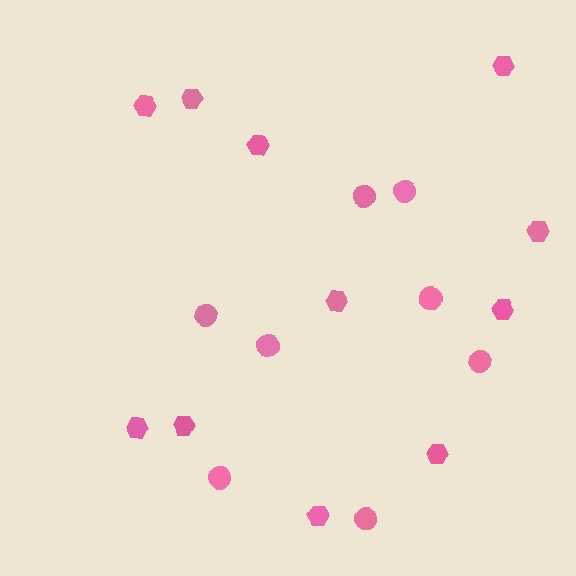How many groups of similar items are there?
There are 2 groups: one group of hexagons (11) and one group of circles (8).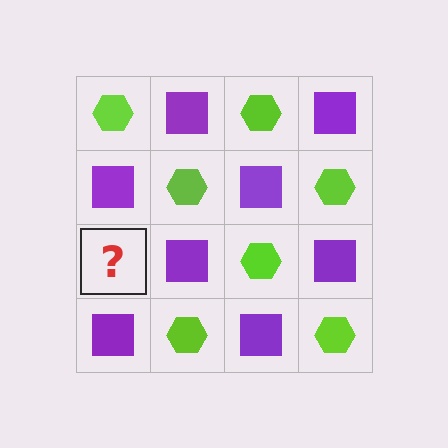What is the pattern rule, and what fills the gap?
The rule is that it alternates lime hexagon and purple square in a checkerboard pattern. The gap should be filled with a lime hexagon.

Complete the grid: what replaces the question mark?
The question mark should be replaced with a lime hexagon.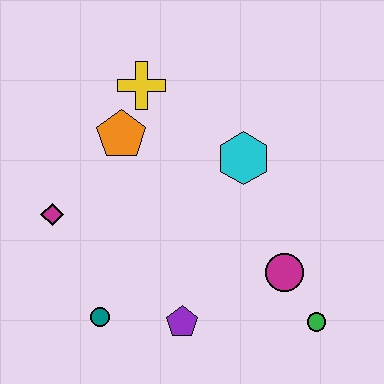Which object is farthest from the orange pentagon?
The green circle is farthest from the orange pentagon.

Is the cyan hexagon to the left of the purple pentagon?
No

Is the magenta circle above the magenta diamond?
No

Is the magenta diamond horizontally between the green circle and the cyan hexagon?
No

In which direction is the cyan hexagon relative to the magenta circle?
The cyan hexagon is above the magenta circle.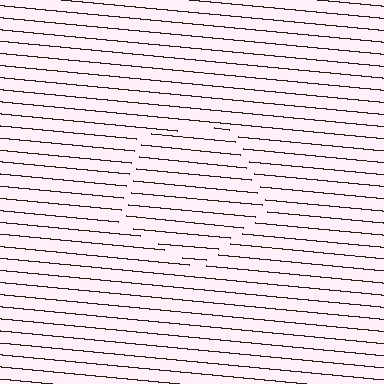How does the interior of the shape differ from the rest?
The interior of the shape contains the same grating, shifted by half a period — the contour is defined by the phase discontinuity where line-ends from the inner and outer gratings abut.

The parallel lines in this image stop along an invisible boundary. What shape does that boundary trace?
An illusory pentagon. The interior of the shape contains the same grating, shifted by half a period — the contour is defined by the phase discontinuity where line-ends from the inner and outer gratings abut.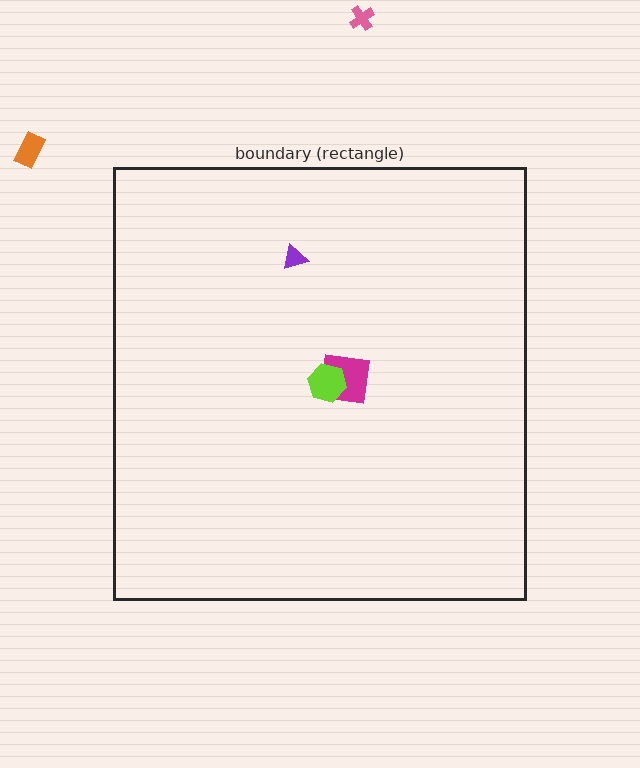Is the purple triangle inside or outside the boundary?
Inside.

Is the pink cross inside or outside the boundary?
Outside.